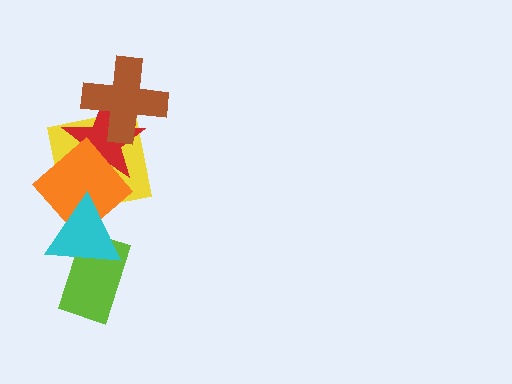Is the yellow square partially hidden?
Yes, it is partially covered by another shape.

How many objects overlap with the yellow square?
4 objects overlap with the yellow square.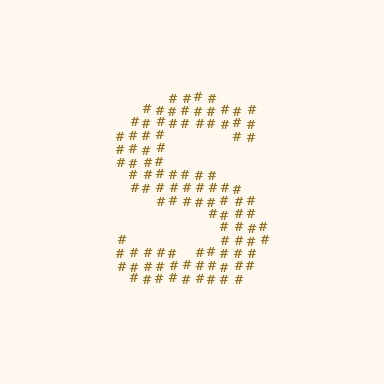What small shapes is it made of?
It is made of small hash symbols.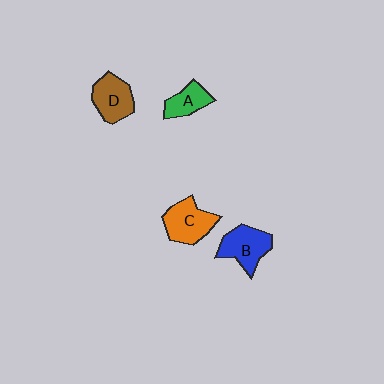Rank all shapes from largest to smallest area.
From largest to smallest: C (orange), B (blue), D (brown), A (green).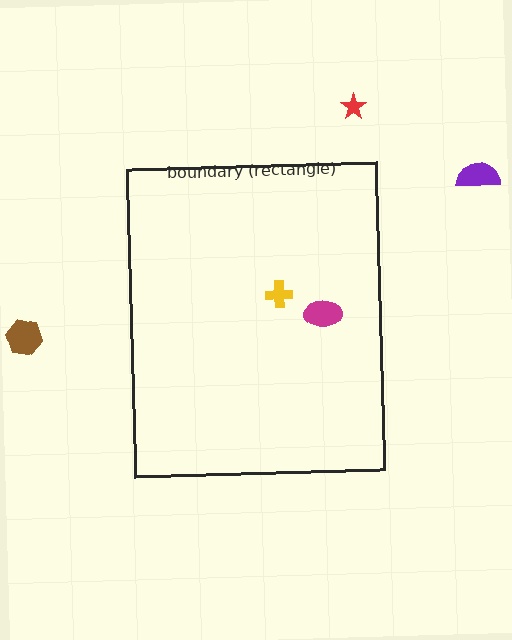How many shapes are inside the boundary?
2 inside, 3 outside.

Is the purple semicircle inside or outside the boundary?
Outside.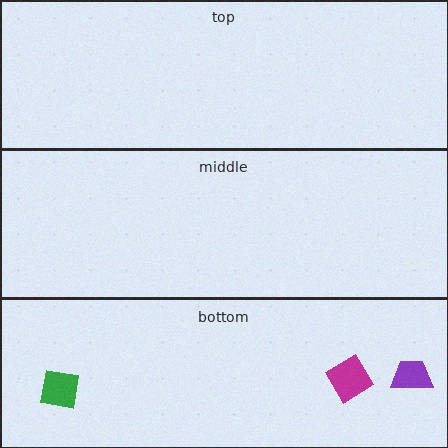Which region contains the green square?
The bottom region.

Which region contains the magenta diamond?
The bottom region.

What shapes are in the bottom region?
The purple trapezoid, the magenta diamond, the green square.